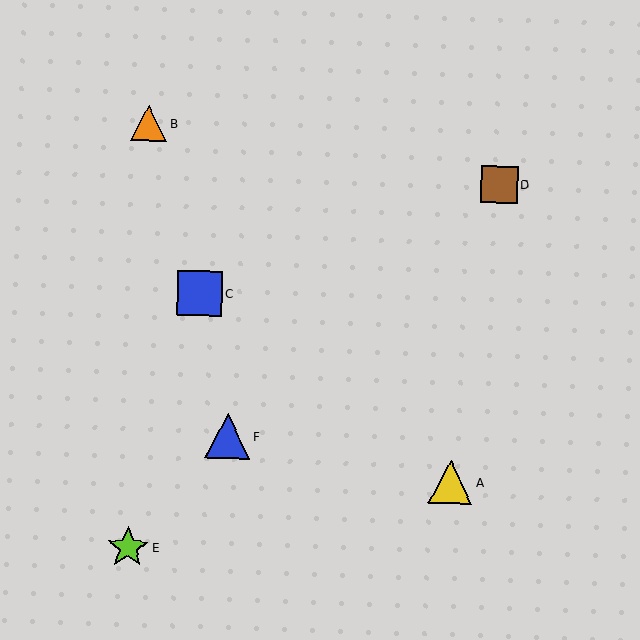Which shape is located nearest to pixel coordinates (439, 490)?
The yellow triangle (labeled A) at (451, 482) is nearest to that location.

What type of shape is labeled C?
Shape C is a blue square.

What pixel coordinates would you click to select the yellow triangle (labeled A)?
Click at (451, 482) to select the yellow triangle A.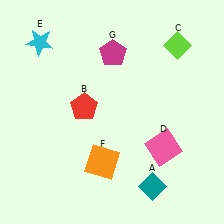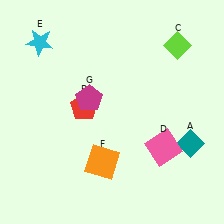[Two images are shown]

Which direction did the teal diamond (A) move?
The teal diamond (A) moved up.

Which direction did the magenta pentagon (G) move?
The magenta pentagon (G) moved down.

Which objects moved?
The objects that moved are: the teal diamond (A), the magenta pentagon (G).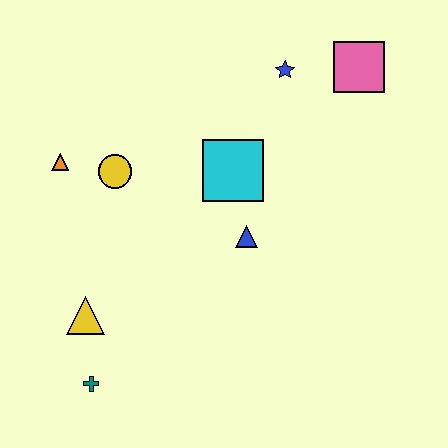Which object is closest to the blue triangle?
The cyan square is closest to the blue triangle.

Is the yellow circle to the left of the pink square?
Yes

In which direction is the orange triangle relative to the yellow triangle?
The orange triangle is above the yellow triangle.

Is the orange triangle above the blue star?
No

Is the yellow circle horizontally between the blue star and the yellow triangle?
Yes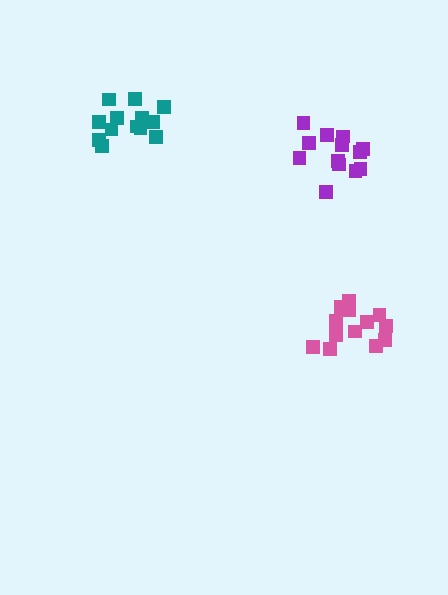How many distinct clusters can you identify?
There are 3 distinct clusters.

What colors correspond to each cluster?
The clusters are colored: teal, purple, pink.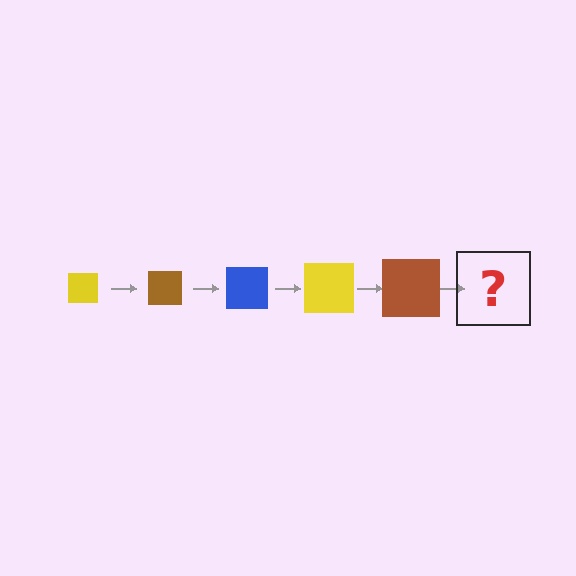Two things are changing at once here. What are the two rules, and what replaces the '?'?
The two rules are that the square grows larger each step and the color cycles through yellow, brown, and blue. The '?' should be a blue square, larger than the previous one.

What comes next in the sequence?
The next element should be a blue square, larger than the previous one.